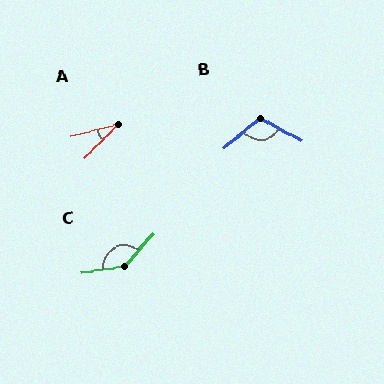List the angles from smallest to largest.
A (30°), B (112°), C (140°).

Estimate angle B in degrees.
Approximately 112 degrees.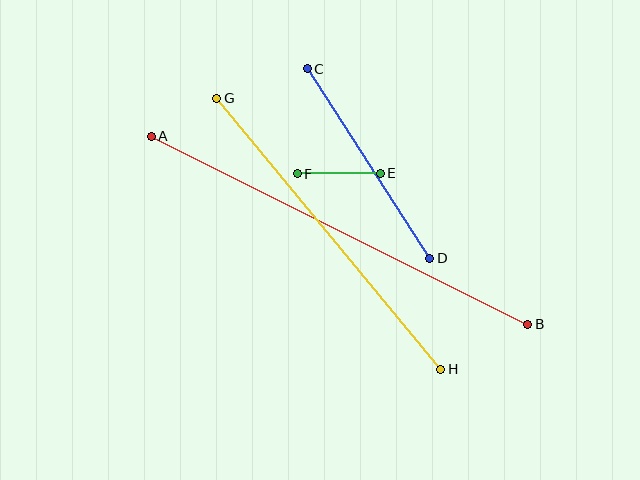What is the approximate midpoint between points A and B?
The midpoint is at approximately (339, 230) pixels.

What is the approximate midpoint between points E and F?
The midpoint is at approximately (339, 173) pixels.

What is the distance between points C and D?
The distance is approximately 226 pixels.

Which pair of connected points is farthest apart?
Points A and B are farthest apart.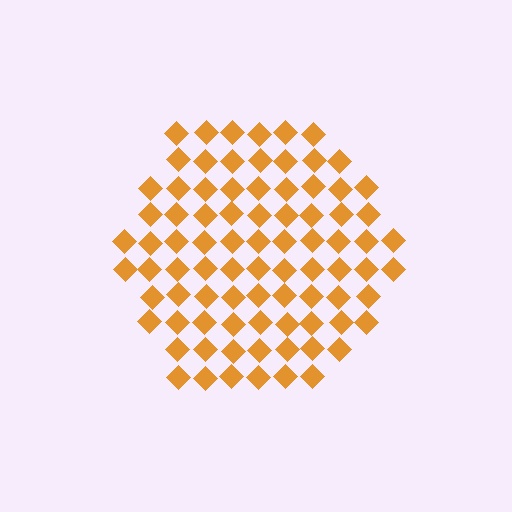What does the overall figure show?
The overall figure shows a hexagon.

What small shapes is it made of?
It is made of small diamonds.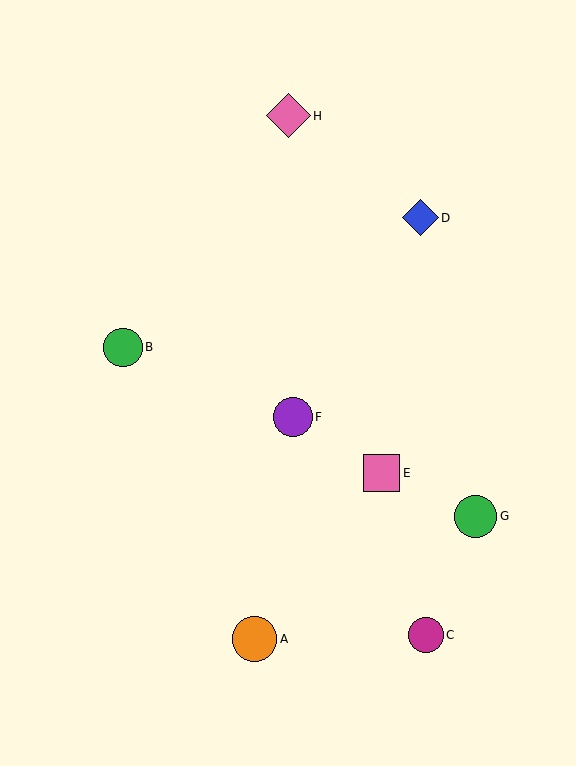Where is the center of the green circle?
The center of the green circle is at (476, 516).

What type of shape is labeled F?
Shape F is a purple circle.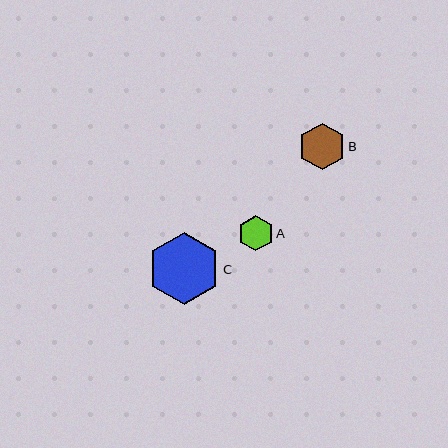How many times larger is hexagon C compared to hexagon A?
Hexagon C is approximately 2.1 times the size of hexagon A.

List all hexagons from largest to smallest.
From largest to smallest: C, B, A.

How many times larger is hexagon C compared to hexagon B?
Hexagon C is approximately 1.5 times the size of hexagon B.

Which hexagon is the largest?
Hexagon C is the largest with a size of approximately 72 pixels.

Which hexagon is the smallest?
Hexagon A is the smallest with a size of approximately 35 pixels.